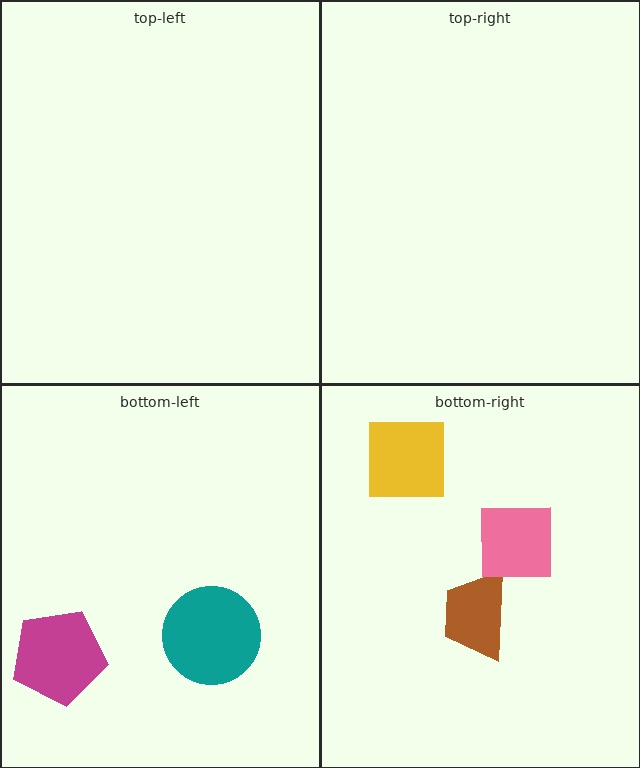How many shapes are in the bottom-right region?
3.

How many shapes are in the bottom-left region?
2.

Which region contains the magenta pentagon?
The bottom-left region.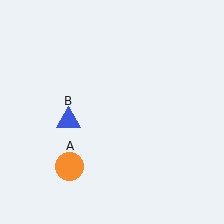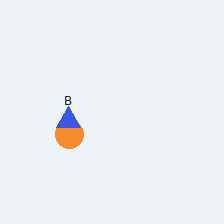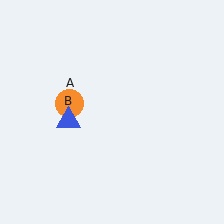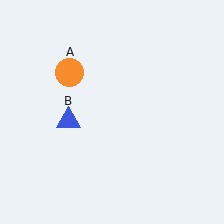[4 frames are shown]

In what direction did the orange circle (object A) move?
The orange circle (object A) moved up.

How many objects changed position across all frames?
1 object changed position: orange circle (object A).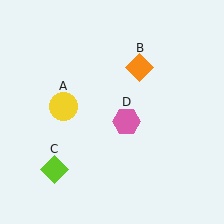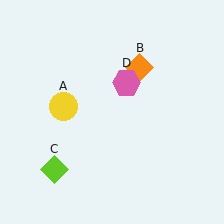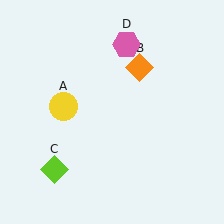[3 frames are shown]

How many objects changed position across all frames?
1 object changed position: pink hexagon (object D).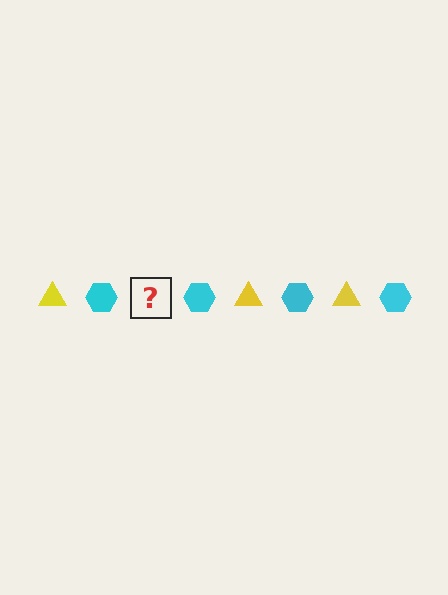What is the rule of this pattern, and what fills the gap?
The rule is that the pattern alternates between yellow triangle and cyan hexagon. The gap should be filled with a yellow triangle.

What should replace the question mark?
The question mark should be replaced with a yellow triangle.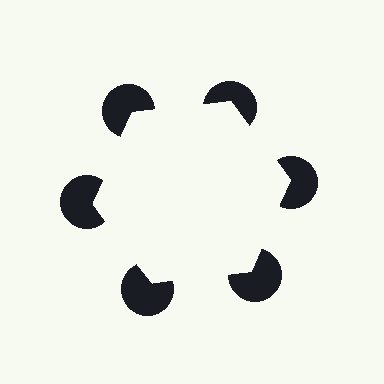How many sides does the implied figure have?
6 sides.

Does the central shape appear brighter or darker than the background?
It typically appears slightly brighter than the background, even though no actual brightness change is drawn.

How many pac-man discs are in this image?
There are 6 — one at each vertex of the illusory hexagon.